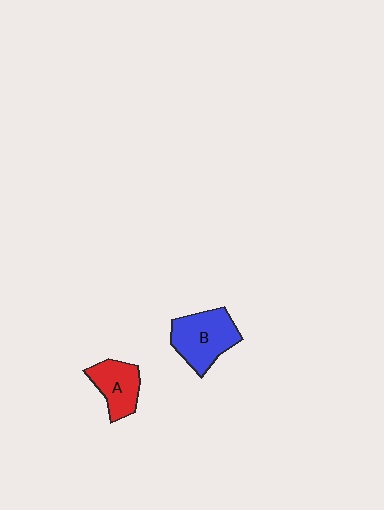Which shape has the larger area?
Shape B (blue).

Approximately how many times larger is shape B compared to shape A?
Approximately 1.4 times.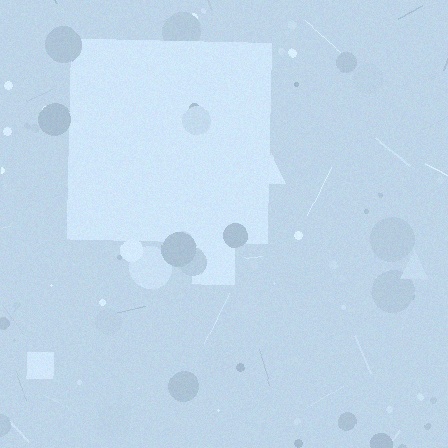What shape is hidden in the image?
A square is hidden in the image.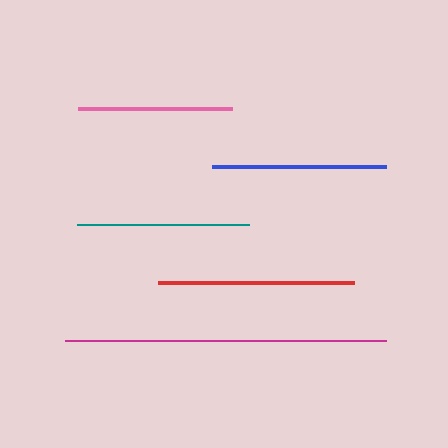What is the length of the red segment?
The red segment is approximately 196 pixels long.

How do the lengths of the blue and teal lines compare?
The blue and teal lines are approximately the same length.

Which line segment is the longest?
The magenta line is the longest at approximately 322 pixels.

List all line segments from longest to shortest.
From longest to shortest: magenta, red, blue, teal, pink.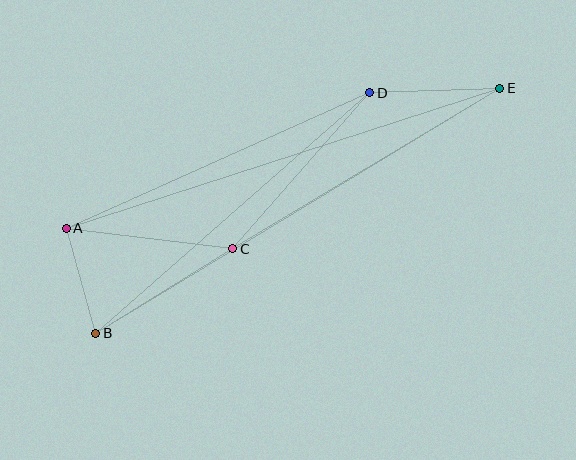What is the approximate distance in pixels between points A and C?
The distance between A and C is approximately 168 pixels.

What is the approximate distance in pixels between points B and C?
The distance between B and C is approximately 161 pixels.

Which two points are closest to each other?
Points A and B are closest to each other.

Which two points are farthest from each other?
Points B and E are farthest from each other.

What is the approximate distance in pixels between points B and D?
The distance between B and D is approximately 364 pixels.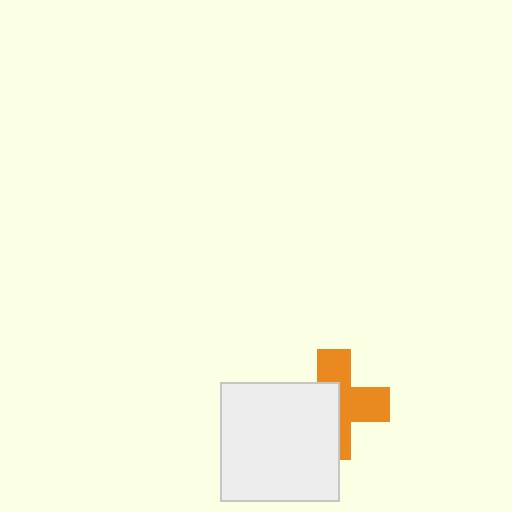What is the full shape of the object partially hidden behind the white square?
The partially hidden object is an orange cross.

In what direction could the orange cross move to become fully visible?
The orange cross could move right. That would shift it out from behind the white square entirely.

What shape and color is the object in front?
The object in front is a white square.